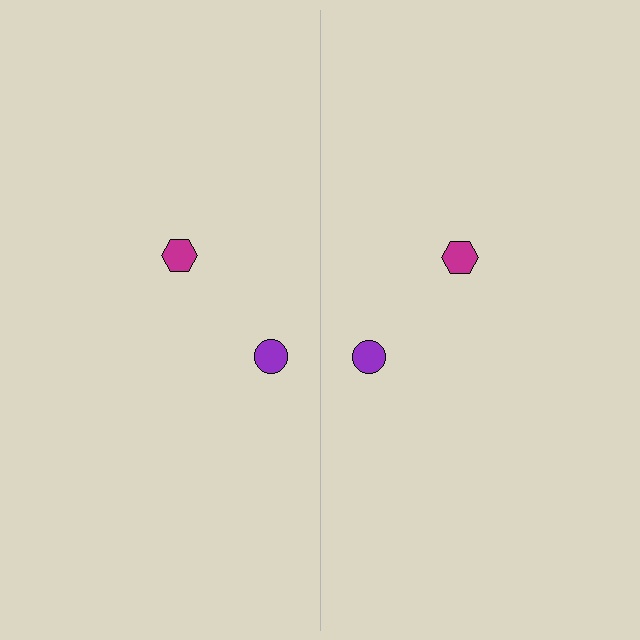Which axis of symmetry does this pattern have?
The pattern has a vertical axis of symmetry running through the center of the image.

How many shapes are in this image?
There are 4 shapes in this image.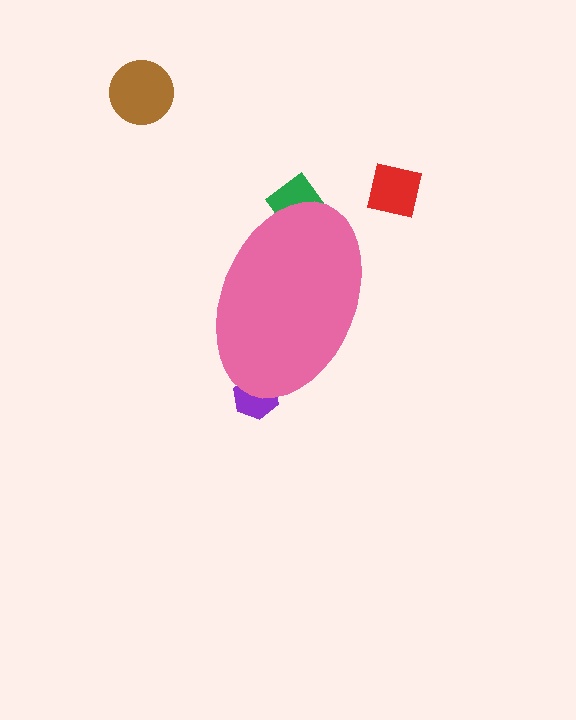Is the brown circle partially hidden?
No, the brown circle is fully visible.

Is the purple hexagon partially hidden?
Yes, the purple hexagon is partially hidden behind the pink ellipse.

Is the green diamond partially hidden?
Yes, the green diamond is partially hidden behind the pink ellipse.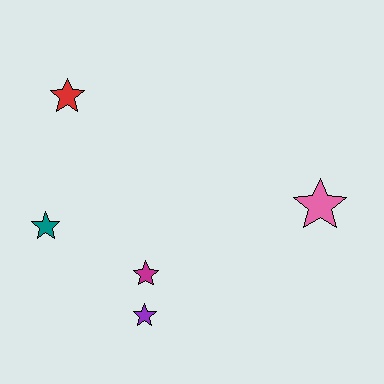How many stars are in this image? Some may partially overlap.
There are 5 stars.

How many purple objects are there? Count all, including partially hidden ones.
There is 1 purple object.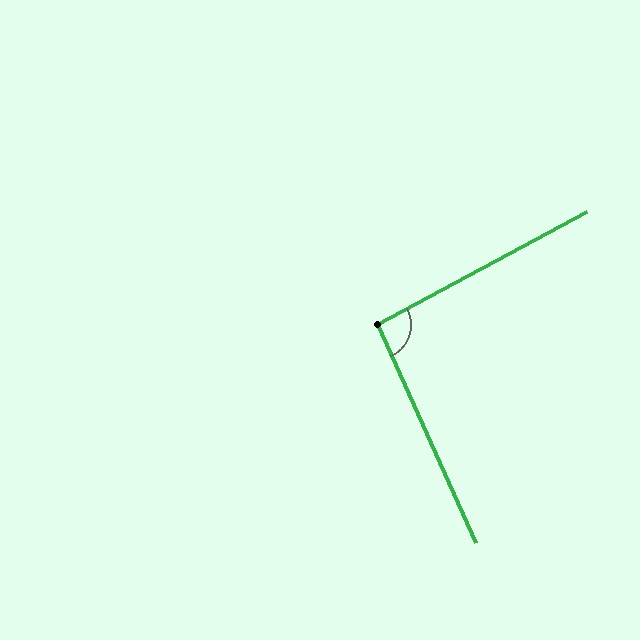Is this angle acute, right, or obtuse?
It is approximately a right angle.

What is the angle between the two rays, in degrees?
Approximately 94 degrees.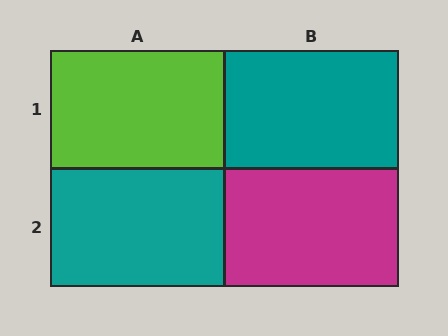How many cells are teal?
2 cells are teal.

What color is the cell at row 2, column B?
Magenta.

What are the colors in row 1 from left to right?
Lime, teal.